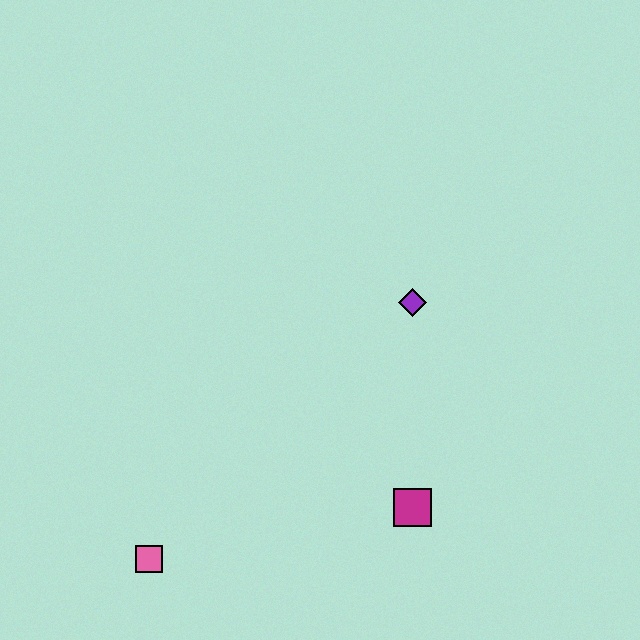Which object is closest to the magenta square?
The purple diamond is closest to the magenta square.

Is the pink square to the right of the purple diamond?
No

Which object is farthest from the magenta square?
The pink square is farthest from the magenta square.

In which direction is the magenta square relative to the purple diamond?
The magenta square is below the purple diamond.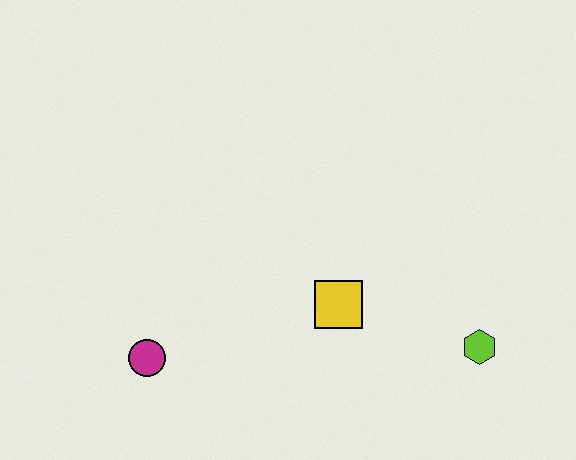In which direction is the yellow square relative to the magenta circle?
The yellow square is to the right of the magenta circle.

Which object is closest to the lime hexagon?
The yellow square is closest to the lime hexagon.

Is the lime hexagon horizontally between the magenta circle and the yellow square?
No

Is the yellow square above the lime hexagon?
Yes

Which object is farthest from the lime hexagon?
The magenta circle is farthest from the lime hexagon.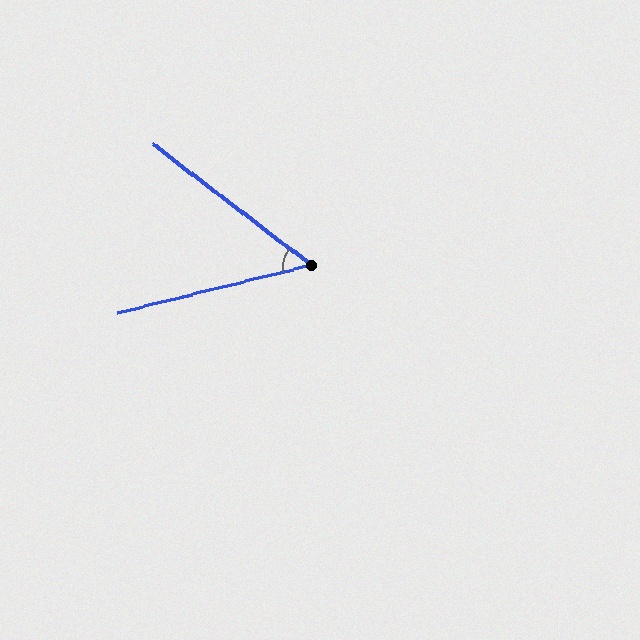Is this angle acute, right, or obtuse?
It is acute.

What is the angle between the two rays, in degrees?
Approximately 51 degrees.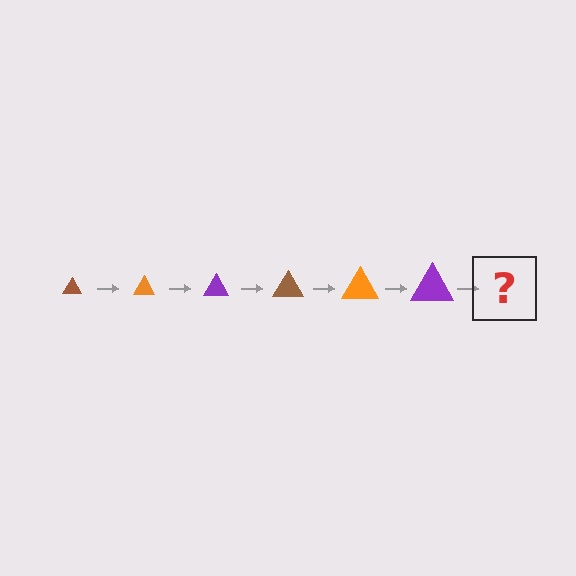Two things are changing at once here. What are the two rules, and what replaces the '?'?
The two rules are that the triangle grows larger each step and the color cycles through brown, orange, and purple. The '?' should be a brown triangle, larger than the previous one.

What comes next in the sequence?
The next element should be a brown triangle, larger than the previous one.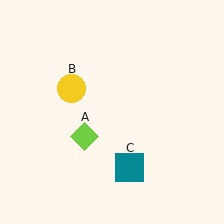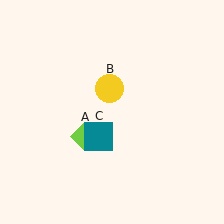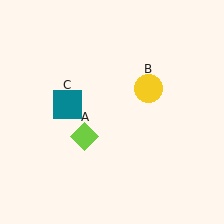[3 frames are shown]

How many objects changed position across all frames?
2 objects changed position: yellow circle (object B), teal square (object C).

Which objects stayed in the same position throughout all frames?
Lime diamond (object A) remained stationary.